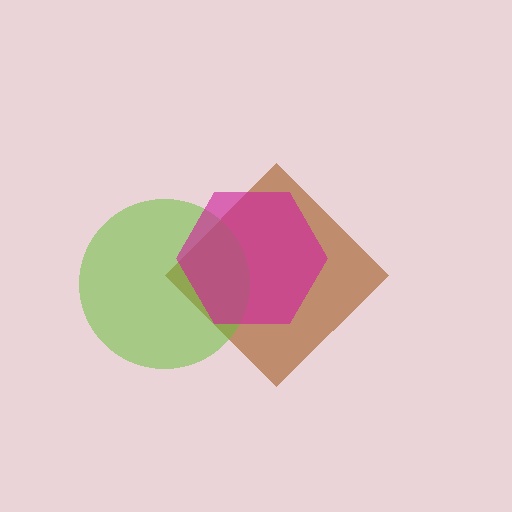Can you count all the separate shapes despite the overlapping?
Yes, there are 3 separate shapes.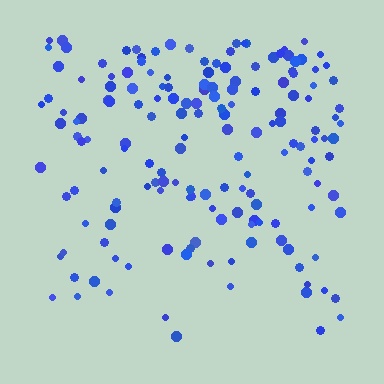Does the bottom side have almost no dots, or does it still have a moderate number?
Still a moderate number, just noticeably fewer than the top.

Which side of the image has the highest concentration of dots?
The top.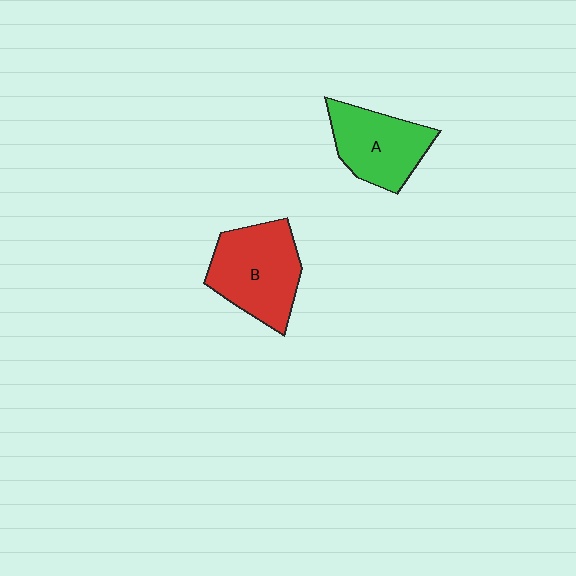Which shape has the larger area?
Shape B (red).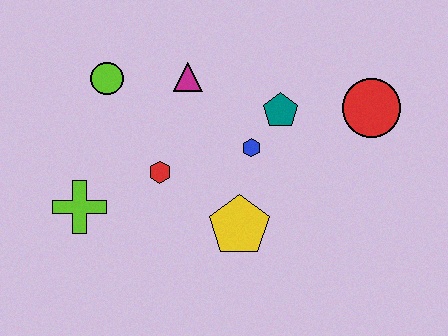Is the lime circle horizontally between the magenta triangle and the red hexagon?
No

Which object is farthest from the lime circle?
The red circle is farthest from the lime circle.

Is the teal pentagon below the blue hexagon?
No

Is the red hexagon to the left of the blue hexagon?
Yes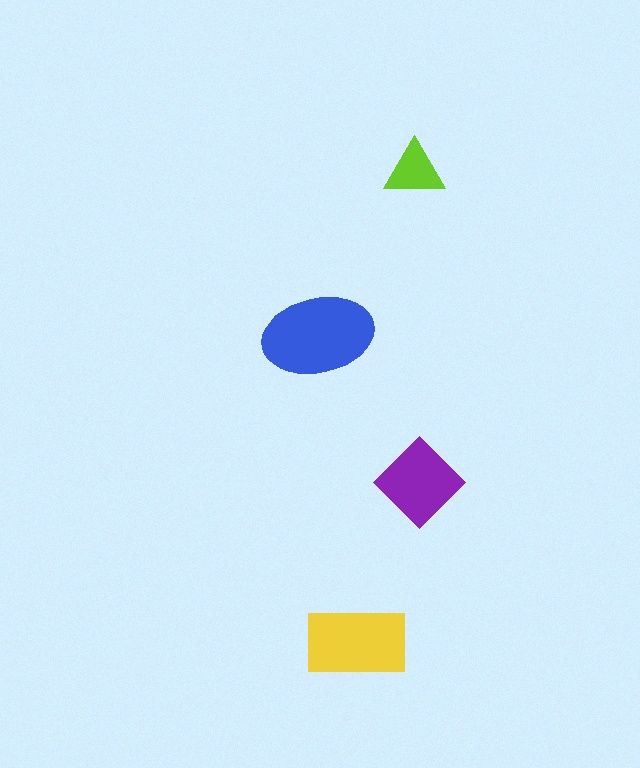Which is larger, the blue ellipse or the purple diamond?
The blue ellipse.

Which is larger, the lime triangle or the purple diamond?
The purple diamond.